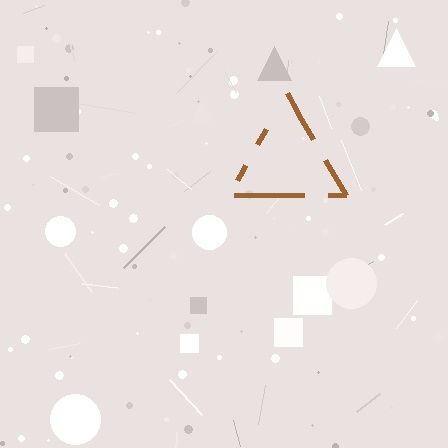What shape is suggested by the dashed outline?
The dashed outline suggests a triangle.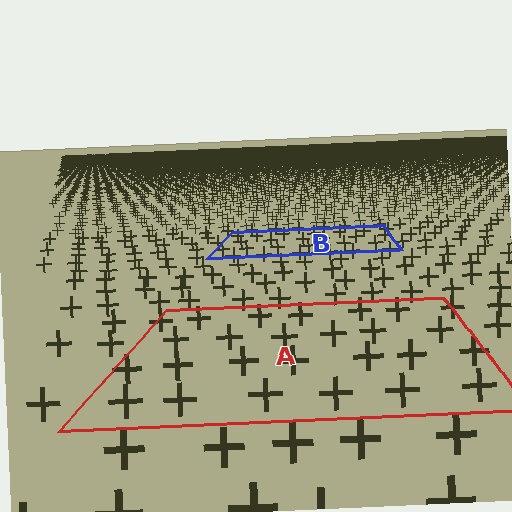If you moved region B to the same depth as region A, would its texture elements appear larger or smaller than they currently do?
They would appear larger. At a closer depth, the same texture elements are projected at a bigger on-screen size.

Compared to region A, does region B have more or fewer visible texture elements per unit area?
Region B has more texture elements per unit area — they are packed more densely because it is farther away.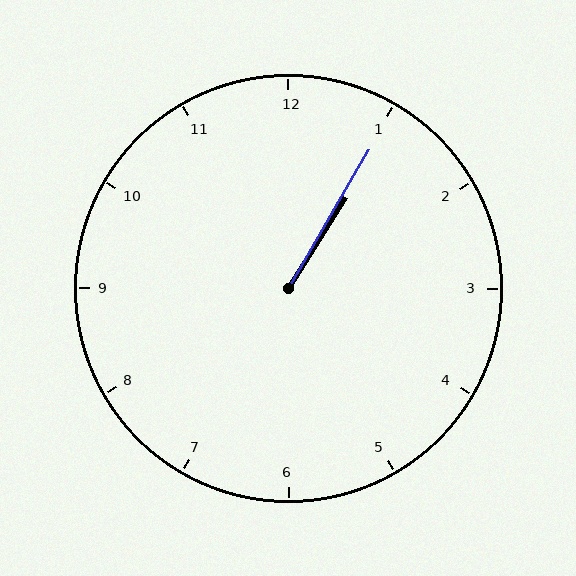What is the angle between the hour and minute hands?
Approximately 2 degrees.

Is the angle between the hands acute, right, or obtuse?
It is acute.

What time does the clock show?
1:05.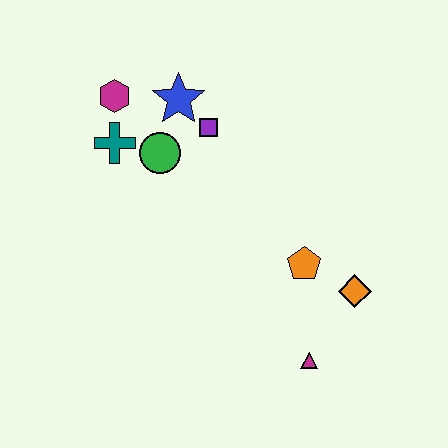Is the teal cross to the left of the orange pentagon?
Yes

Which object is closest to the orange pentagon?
The orange diamond is closest to the orange pentagon.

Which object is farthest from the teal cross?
The magenta triangle is farthest from the teal cross.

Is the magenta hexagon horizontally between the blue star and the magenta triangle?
No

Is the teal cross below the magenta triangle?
No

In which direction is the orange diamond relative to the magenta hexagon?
The orange diamond is to the right of the magenta hexagon.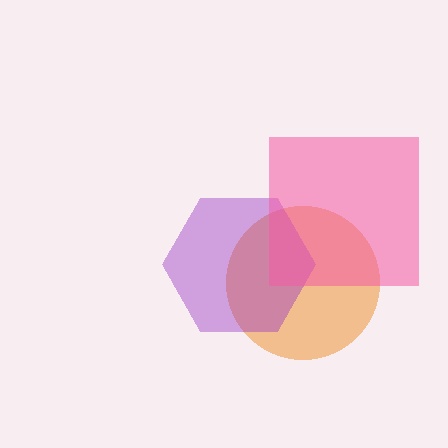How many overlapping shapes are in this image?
There are 3 overlapping shapes in the image.